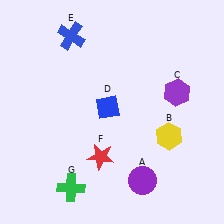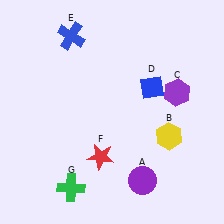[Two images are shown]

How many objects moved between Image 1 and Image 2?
1 object moved between the two images.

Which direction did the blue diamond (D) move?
The blue diamond (D) moved right.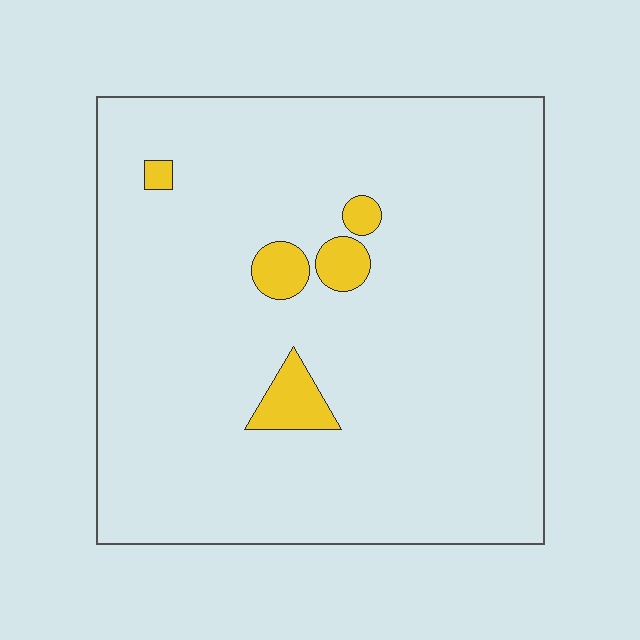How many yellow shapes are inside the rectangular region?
5.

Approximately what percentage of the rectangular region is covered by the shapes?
Approximately 5%.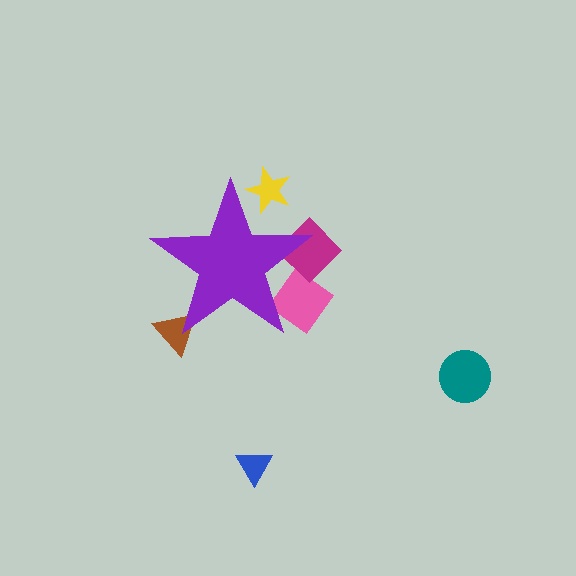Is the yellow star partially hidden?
Yes, the yellow star is partially hidden behind the purple star.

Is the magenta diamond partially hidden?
Yes, the magenta diamond is partially hidden behind the purple star.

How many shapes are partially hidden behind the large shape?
4 shapes are partially hidden.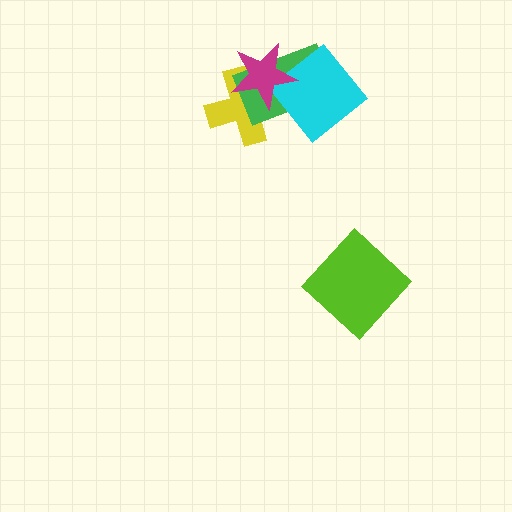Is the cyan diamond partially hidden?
Yes, it is partially covered by another shape.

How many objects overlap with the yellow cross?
2 objects overlap with the yellow cross.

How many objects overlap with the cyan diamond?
2 objects overlap with the cyan diamond.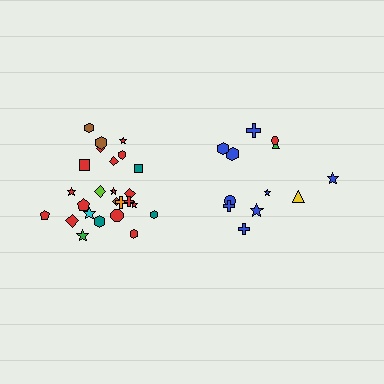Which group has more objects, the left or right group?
The left group.